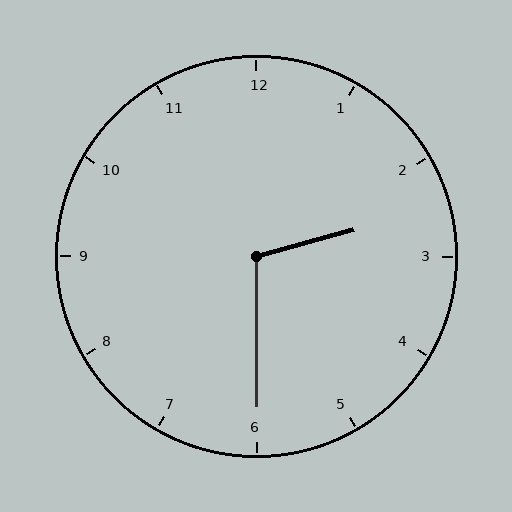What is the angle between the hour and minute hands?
Approximately 105 degrees.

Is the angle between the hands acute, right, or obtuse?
It is obtuse.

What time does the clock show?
2:30.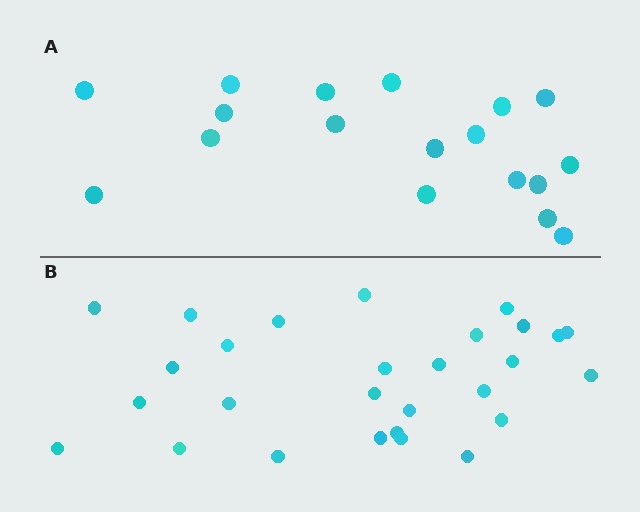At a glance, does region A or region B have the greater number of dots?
Region B (the bottom region) has more dots.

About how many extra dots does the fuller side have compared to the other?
Region B has roughly 10 or so more dots than region A.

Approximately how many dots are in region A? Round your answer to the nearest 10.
About 20 dots. (The exact count is 18, which rounds to 20.)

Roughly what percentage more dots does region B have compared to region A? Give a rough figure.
About 55% more.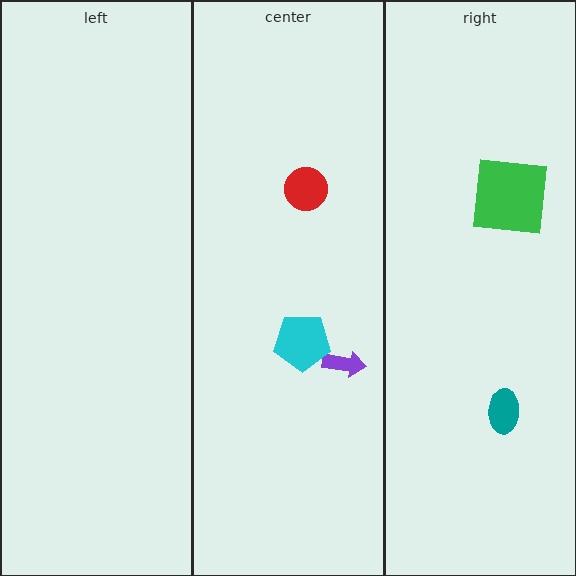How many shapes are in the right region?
2.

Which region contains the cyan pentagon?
The center region.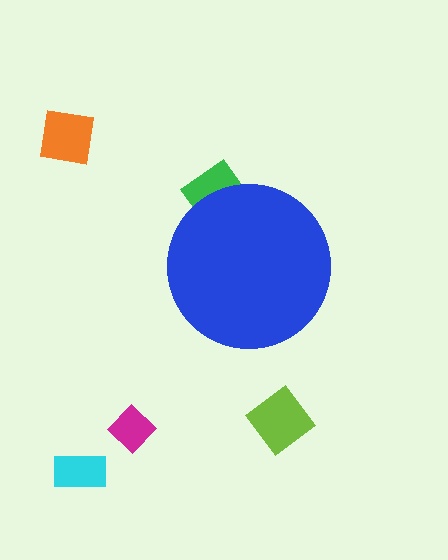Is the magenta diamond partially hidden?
No, the magenta diamond is fully visible.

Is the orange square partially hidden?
No, the orange square is fully visible.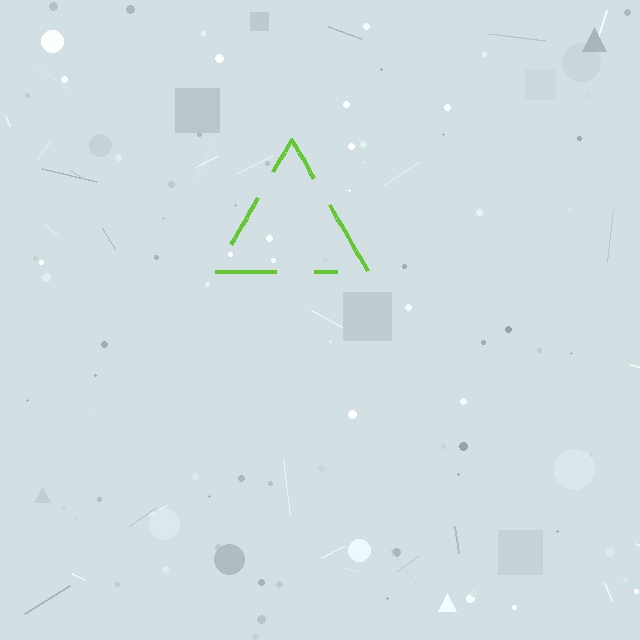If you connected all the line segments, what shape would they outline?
They would outline a triangle.